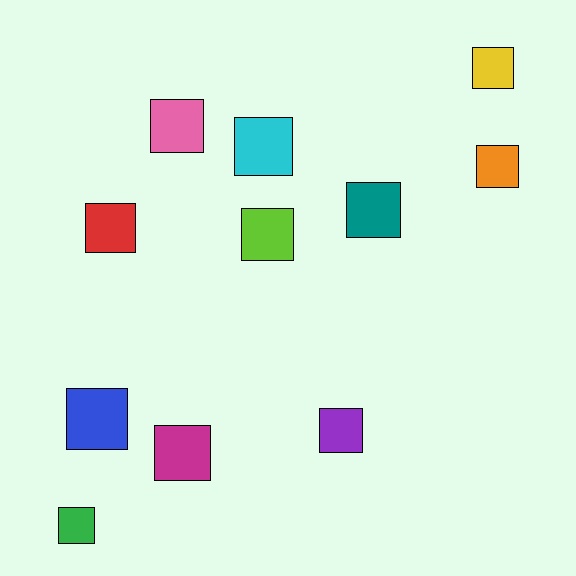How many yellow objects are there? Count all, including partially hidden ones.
There is 1 yellow object.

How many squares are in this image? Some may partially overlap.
There are 11 squares.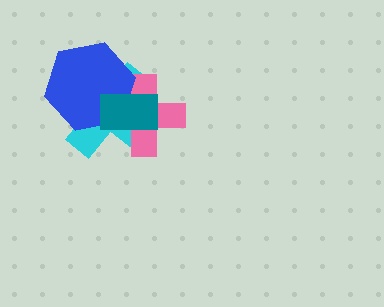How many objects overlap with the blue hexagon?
3 objects overlap with the blue hexagon.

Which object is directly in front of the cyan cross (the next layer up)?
The pink cross is directly in front of the cyan cross.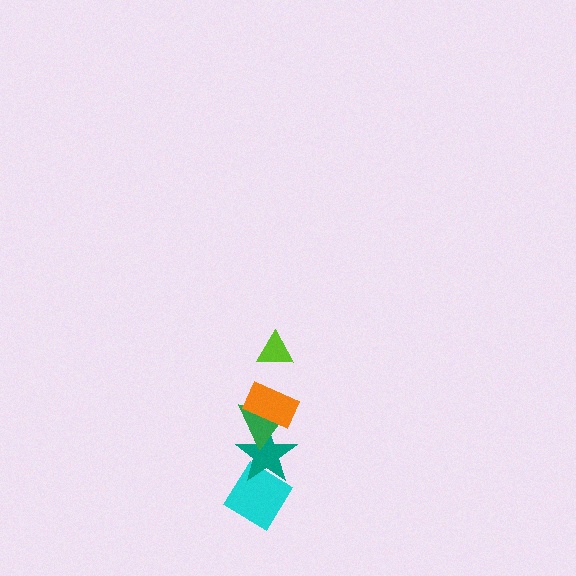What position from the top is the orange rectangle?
The orange rectangle is 2nd from the top.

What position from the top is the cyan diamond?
The cyan diamond is 5th from the top.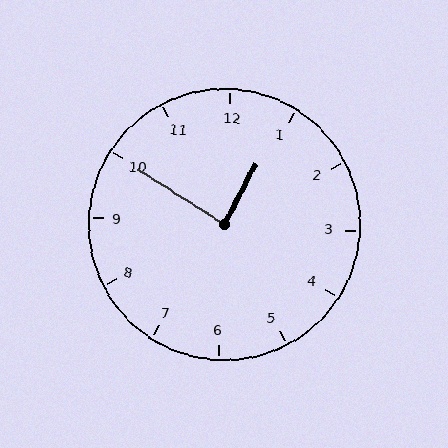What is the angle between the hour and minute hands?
Approximately 85 degrees.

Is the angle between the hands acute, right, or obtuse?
It is right.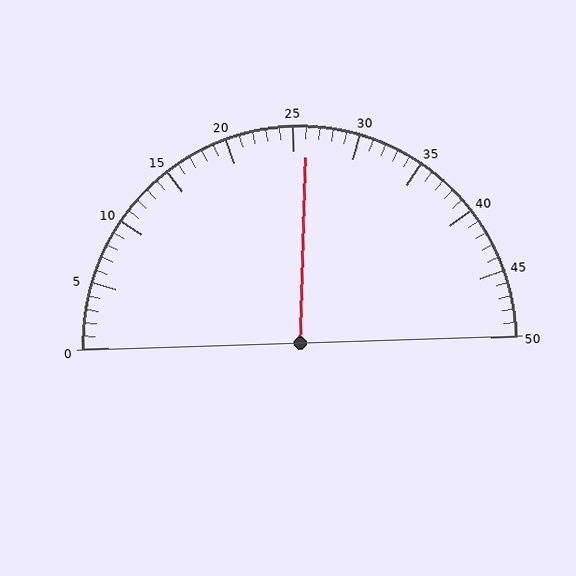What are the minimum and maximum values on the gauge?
The gauge ranges from 0 to 50.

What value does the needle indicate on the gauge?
The needle indicates approximately 26.